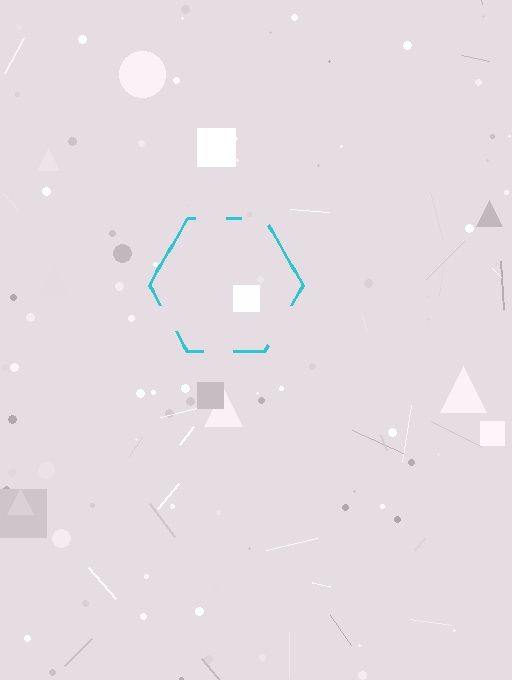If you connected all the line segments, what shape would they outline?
They would outline a hexagon.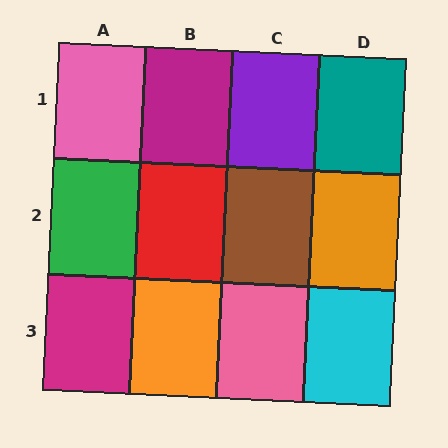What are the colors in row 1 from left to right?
Pink, magenta, purple, teal.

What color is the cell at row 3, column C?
Pink.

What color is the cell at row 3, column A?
Magenta.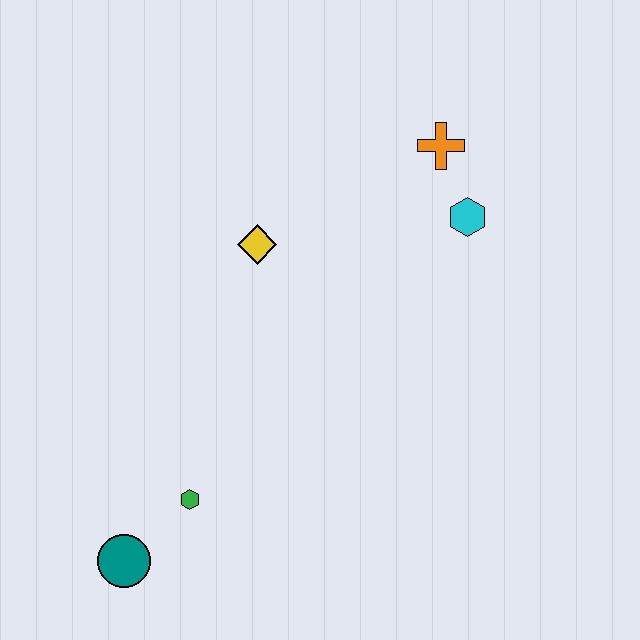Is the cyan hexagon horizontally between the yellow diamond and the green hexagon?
No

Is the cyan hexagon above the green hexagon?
Yes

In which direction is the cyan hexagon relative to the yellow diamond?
The cyan hexagon is to the right of the yellow diamond.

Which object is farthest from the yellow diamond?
The teal circle is farthest from the yellow diamond.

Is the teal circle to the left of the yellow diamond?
Yes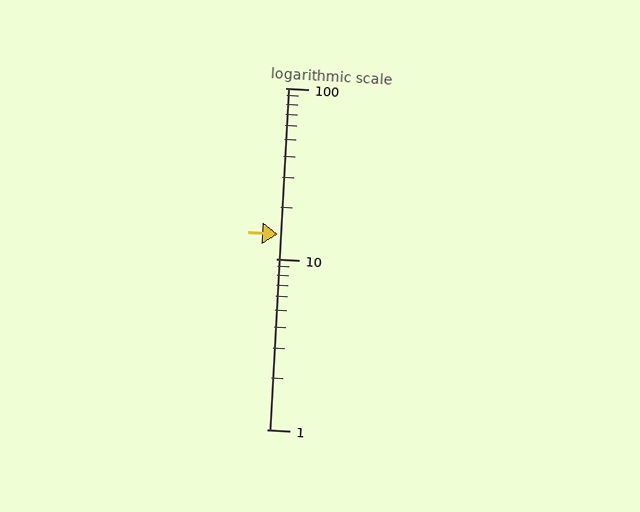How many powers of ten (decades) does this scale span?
The scale spans 2 decades, from 1 to 100.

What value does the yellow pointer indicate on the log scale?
The pointer indicates approximately 14.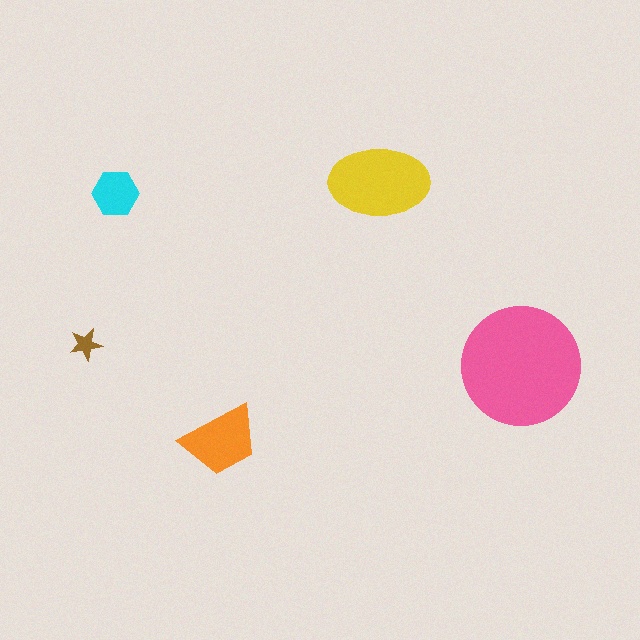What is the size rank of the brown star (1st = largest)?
5th.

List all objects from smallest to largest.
The brown star, the cyan hexagon, the orange trapezoid, the yellow ellipse, the pink circle.